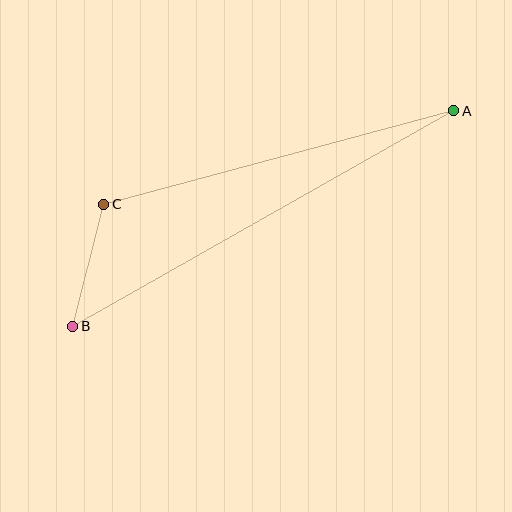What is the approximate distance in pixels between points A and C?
The distance between A and C is approximately 362 pixels.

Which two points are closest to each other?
Points B and C are closest to each other.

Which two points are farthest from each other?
Points A and B are farthest from each other.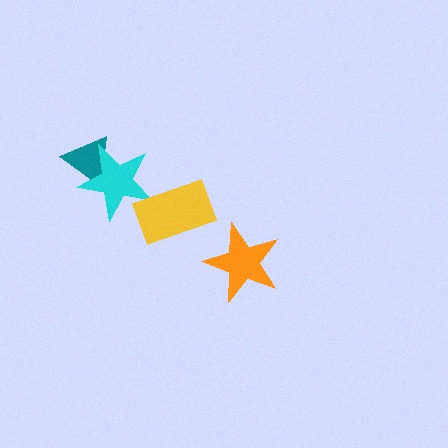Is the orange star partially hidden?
No, no other shape covers it.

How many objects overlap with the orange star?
0 objects overlap with the orange star.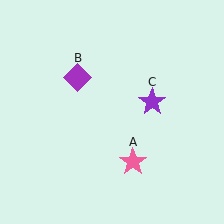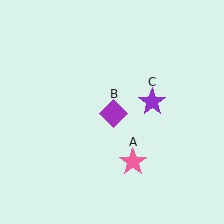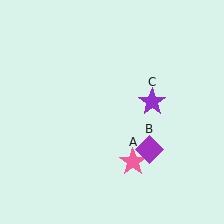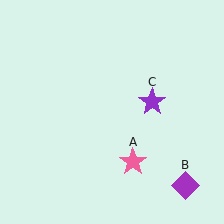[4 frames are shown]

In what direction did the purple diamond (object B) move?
The purple diamond (object B) moved down and to the right.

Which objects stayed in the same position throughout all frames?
Pink star (object A) and purple star (object C) remained stationary.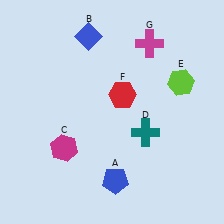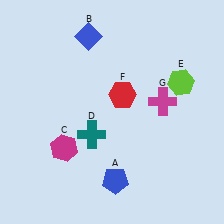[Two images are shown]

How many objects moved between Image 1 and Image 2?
2 objects moved between the two images.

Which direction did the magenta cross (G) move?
The magenta cross (G) moved down.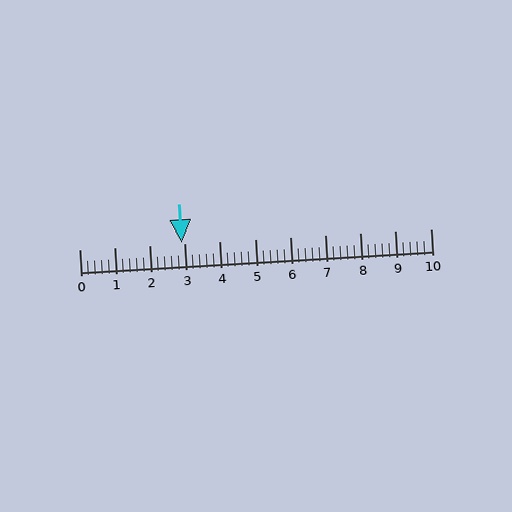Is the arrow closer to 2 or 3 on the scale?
The arrow is closer to 3.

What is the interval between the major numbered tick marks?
The major tick marks are spaced 1 units apart.